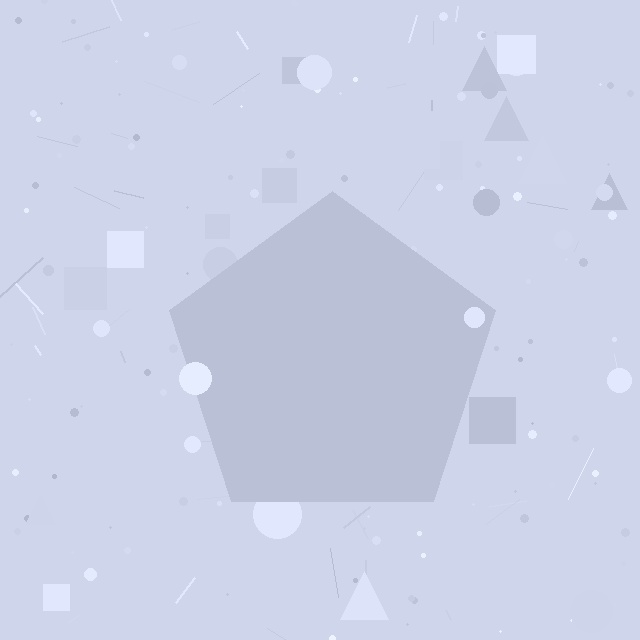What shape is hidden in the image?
A pentagon is hidden in the image.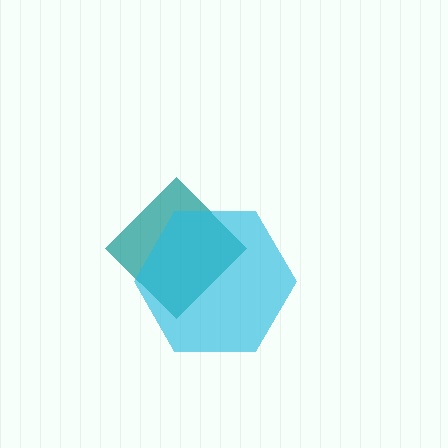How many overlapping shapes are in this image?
There are 2 overlapping shapes in the image.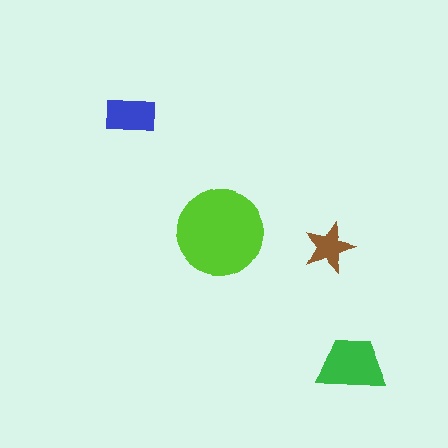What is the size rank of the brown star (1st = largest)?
4th.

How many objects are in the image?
There are 4 objects in the image.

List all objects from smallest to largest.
The brown star, the blue rectangle, the green trapezoid, the lime circle.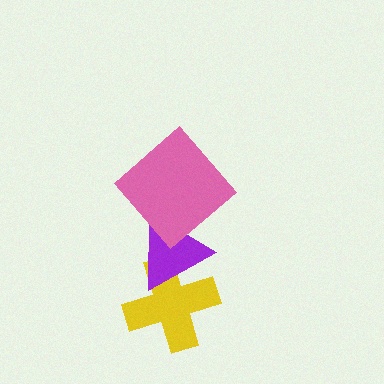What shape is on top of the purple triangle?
The pink diamond is on top of the purple triangle.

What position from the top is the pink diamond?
The pink diamond is 1st from the top.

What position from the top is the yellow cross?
The yellow cross is 3rd from the top.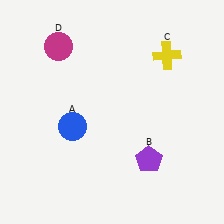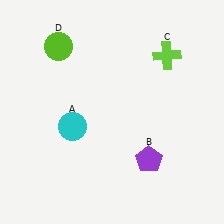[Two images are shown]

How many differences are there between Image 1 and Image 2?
There are 3 differences between the two images.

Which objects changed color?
A changed from blue to cyan. C changed from yellow to lime. D changed from magenta to lime.